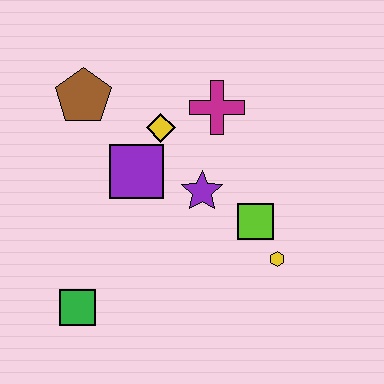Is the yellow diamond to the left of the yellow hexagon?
Yes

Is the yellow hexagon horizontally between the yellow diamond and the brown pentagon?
No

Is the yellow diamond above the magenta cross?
No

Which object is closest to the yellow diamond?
The purple square is closest to the yellow diamond.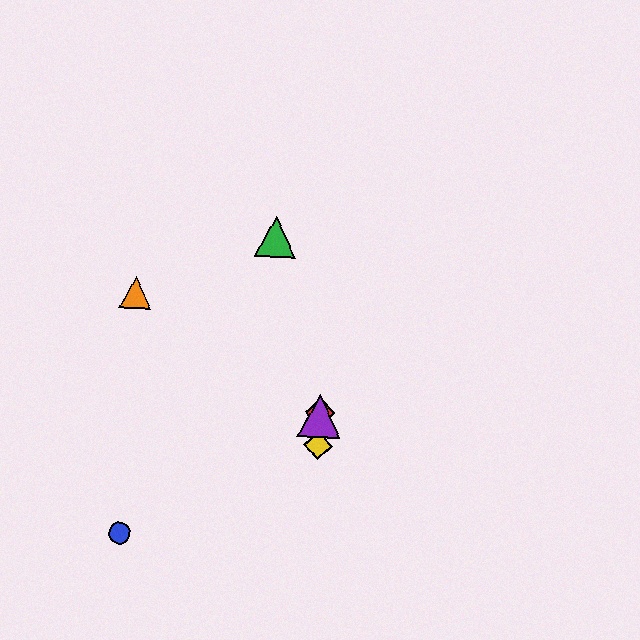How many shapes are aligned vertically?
3 shapes (the red diamond, the yellow diamond, the purple triangle) are aligned vertically.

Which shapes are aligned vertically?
The red diamond, the yellow diamond, the purple triangle are aligned vertically.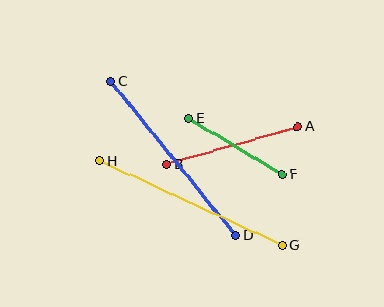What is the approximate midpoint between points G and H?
The midpoint is at approximately (191, 203) pixels.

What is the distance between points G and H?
The distance is approximately 201 pixels.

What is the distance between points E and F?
The distance is approximately 109 pixels.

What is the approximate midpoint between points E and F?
The midpoint is at approximately (236, 146) pixels.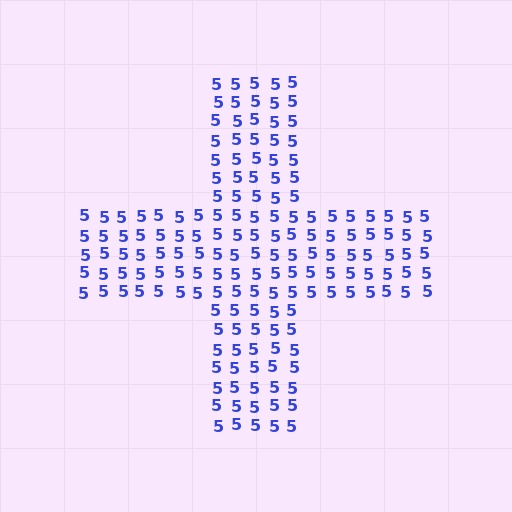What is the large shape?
The large shape is a cross.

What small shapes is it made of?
It is made of small digit 5's.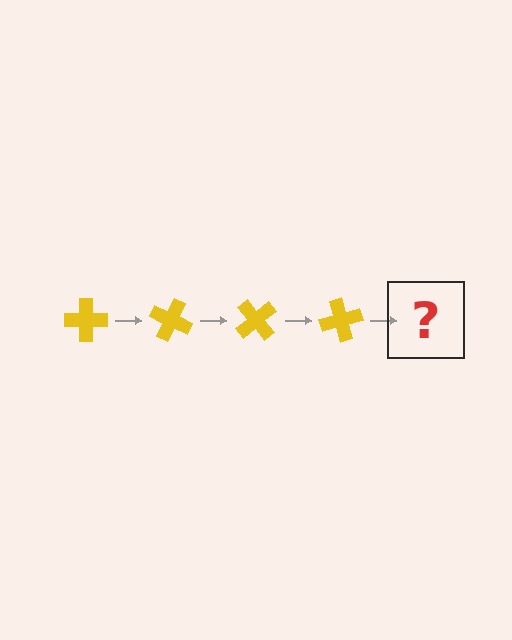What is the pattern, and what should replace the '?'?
The pattern is that the cross rotates 25 degrees each step. The '?' should be a yellow cross rotated 100 degrees.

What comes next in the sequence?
The next element should be a yellow cross rotated 100 degrees.